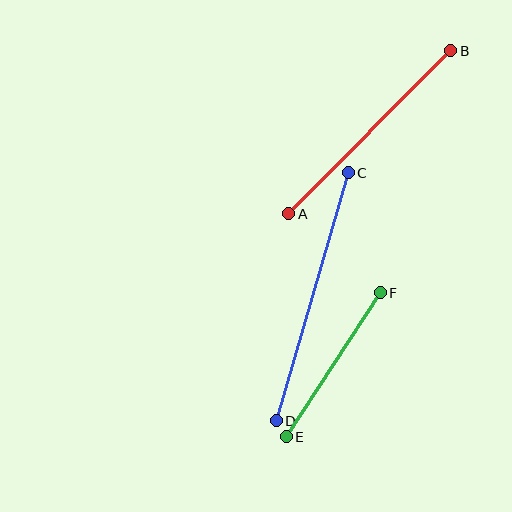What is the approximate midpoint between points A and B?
The midpoint is at approximately (370, 132) pixels.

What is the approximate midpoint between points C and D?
The midpoint is at approximately (312, 297) pixels.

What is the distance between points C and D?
The distance is approximately 258 pixels.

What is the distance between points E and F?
The distance is approximately 172 pixels.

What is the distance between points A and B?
The distance is approximately 230 pixels.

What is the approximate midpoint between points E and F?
The midpoint is at approximately (333, 365) pixels.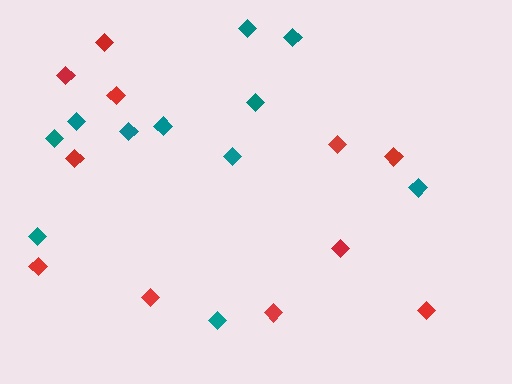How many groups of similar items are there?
There are 2 groups: one group of teal diamonds (11) and one group of red diamonds (11).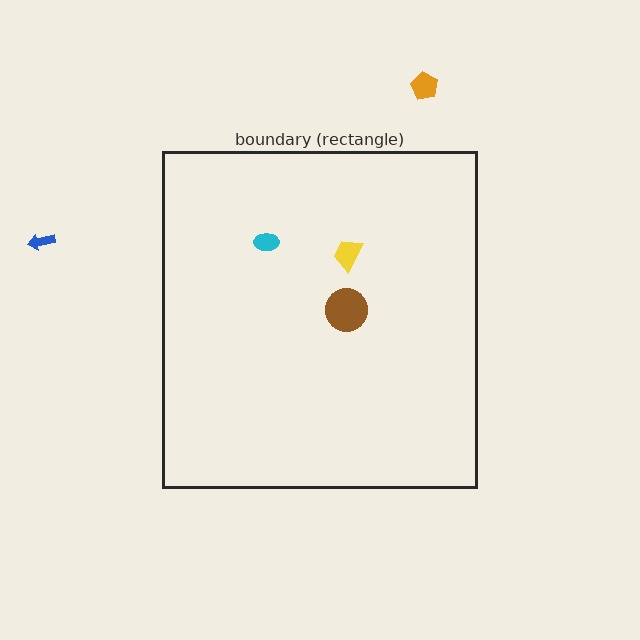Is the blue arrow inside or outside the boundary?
Outside.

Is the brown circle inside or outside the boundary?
Inside.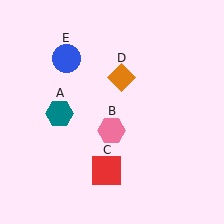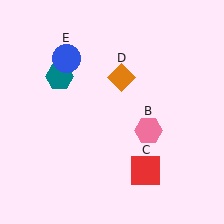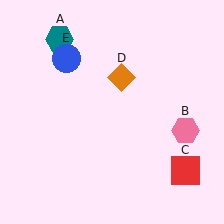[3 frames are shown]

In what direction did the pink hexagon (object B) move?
The pink hexagon (object B) moved right.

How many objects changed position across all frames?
3 objects changed position: teal hexagon (object A), pink hexagon (object B), red square (object C).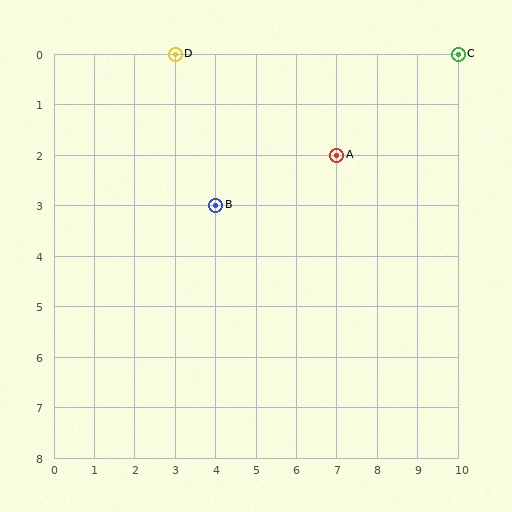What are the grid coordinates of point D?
Point D is at grid coordinates (3, 0).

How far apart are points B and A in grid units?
Points B and A are 3 columns and 1 row apart (about 3.2 grid units diagonally).